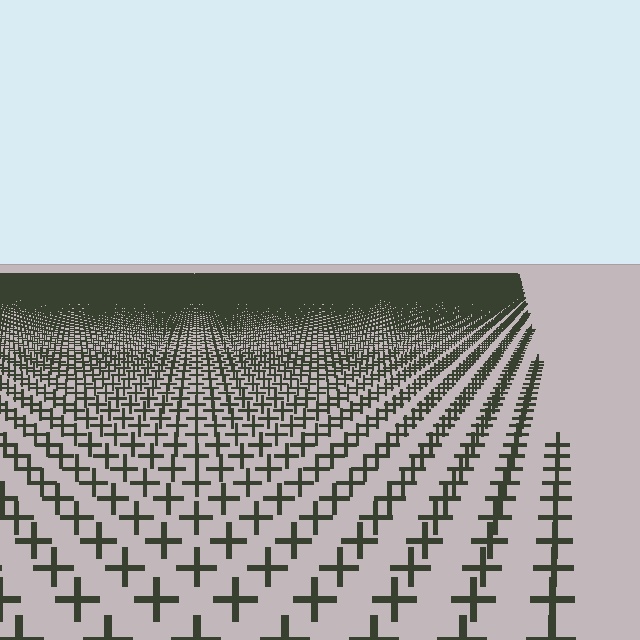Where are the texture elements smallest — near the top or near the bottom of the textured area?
Near the top.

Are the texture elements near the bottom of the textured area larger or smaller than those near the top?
Larger. Near the bottom, elements are closer to the viewer and appear at a bigger on-screen size.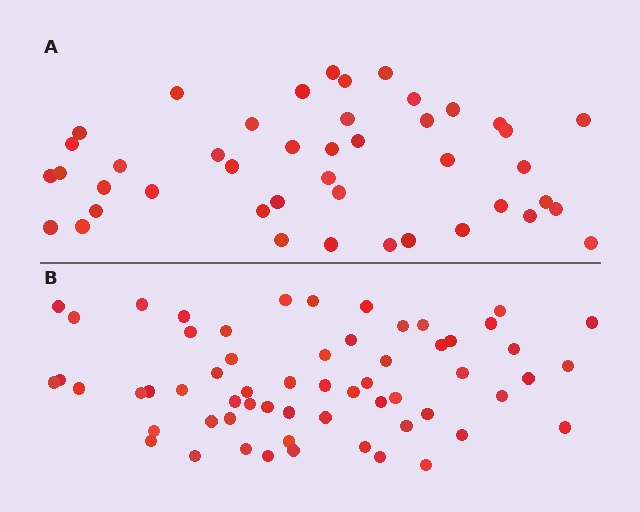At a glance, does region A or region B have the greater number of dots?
Region B (the bottom region) has more dots.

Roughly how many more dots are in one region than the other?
Region B has approximately 15 more dots than region A.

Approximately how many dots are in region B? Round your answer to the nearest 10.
About 60 dots.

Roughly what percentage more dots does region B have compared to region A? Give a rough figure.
About 35% more.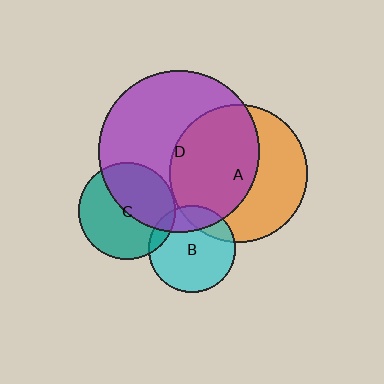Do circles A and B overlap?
Yes.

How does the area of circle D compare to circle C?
Approximately 2.8 times.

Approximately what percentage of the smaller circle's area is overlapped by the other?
Approximately 20%.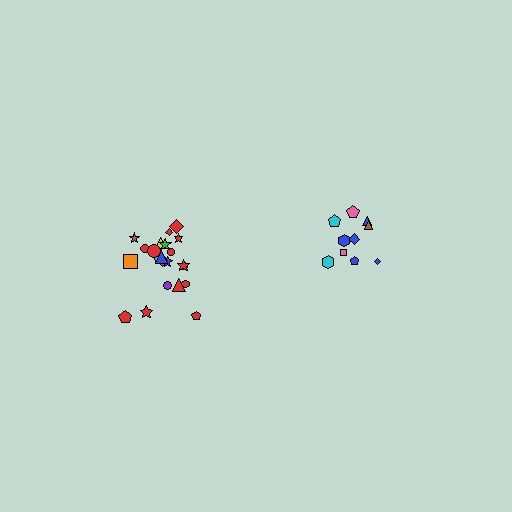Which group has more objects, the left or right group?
The left group.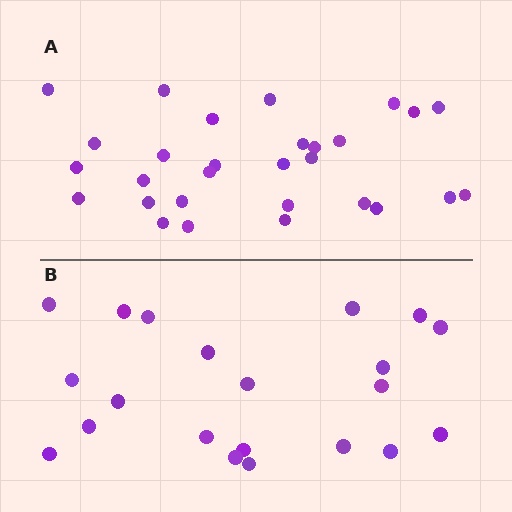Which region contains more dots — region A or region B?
Region A (the top region) has more dots.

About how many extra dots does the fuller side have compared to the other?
Region A has roughly 8 or so more dots than region B.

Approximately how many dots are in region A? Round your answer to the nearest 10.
About 30 dots. (The exact count is 29, which rounds to 30.)